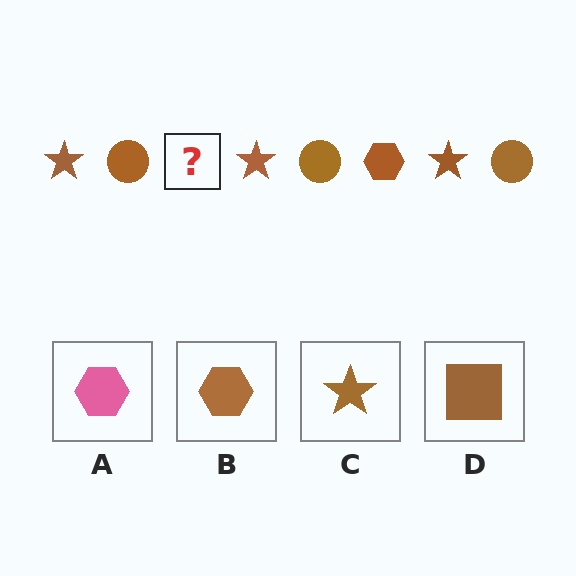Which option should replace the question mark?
Option B.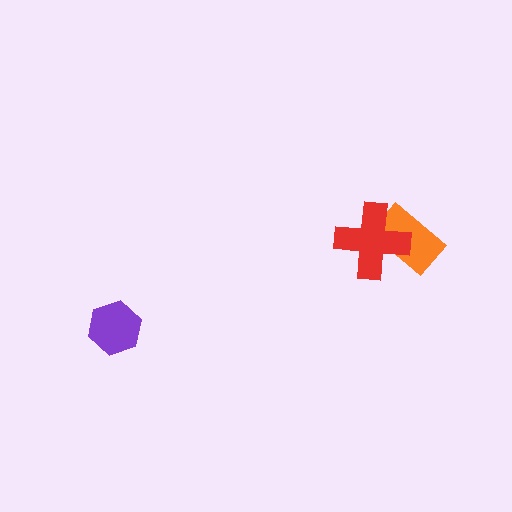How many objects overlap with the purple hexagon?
0 objects overlap with the purple hexagon.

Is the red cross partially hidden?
No, no other shape covers it.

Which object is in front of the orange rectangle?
The red cross is in front of the orange rectangle.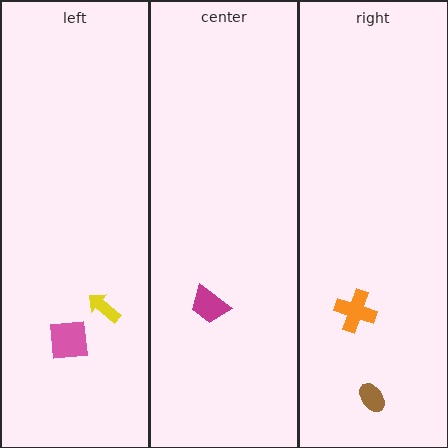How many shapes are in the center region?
1.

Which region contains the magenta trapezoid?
The center region.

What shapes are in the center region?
The magenta trapezoid.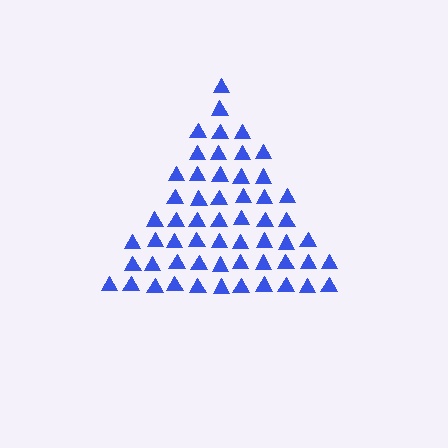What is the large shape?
The large shape is a triangle.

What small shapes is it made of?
It is made of small triangles.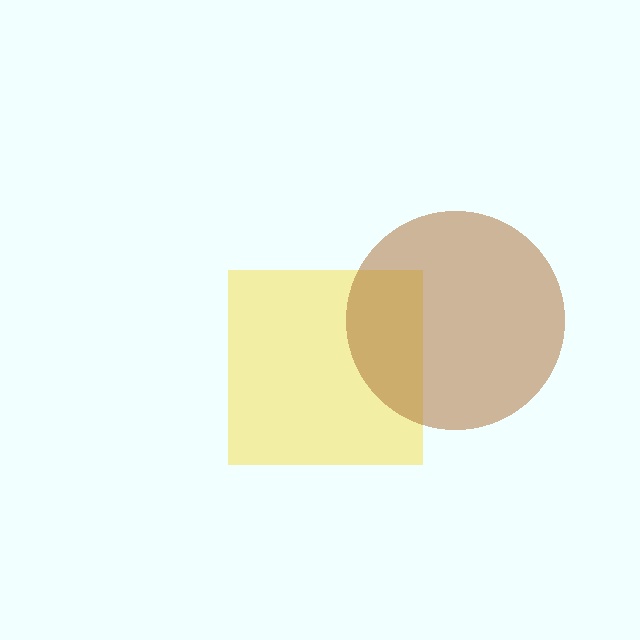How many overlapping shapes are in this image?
There are 2 overlapping shapes in the image.